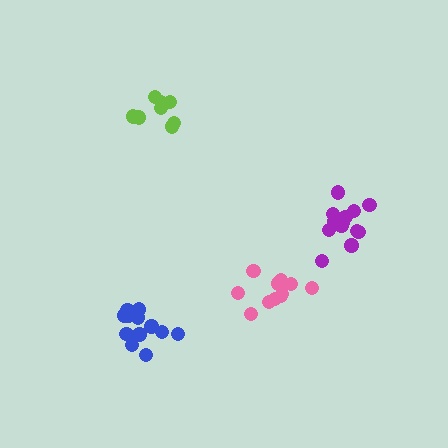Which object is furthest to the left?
The blue cluster is leftmost.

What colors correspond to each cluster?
The clusters are colored: blue, lime, pink, purple.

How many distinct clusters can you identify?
There are 4 distinct clusters.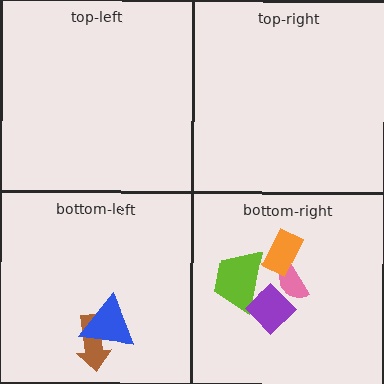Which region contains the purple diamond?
The bottom-right region.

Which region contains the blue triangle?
The bottom-left region.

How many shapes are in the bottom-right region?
4.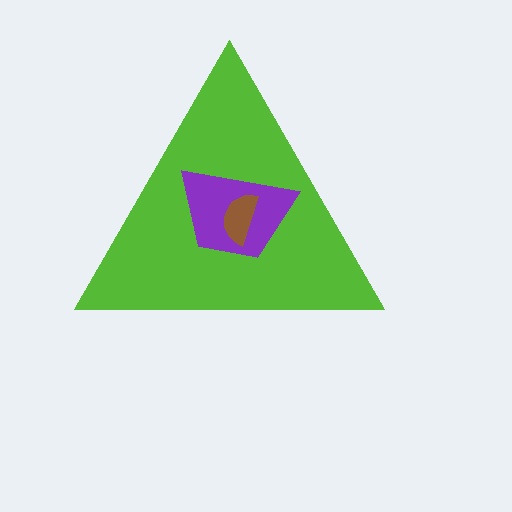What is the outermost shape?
The lime triangle.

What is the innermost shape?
The brown semicircle.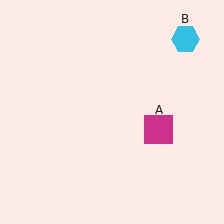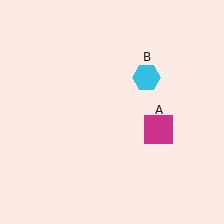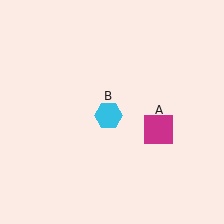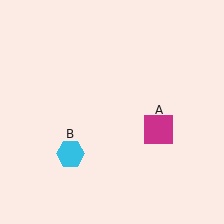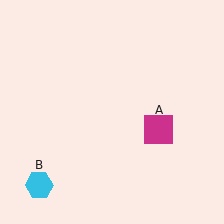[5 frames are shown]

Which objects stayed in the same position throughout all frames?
Magenta square (object A) remained stationary.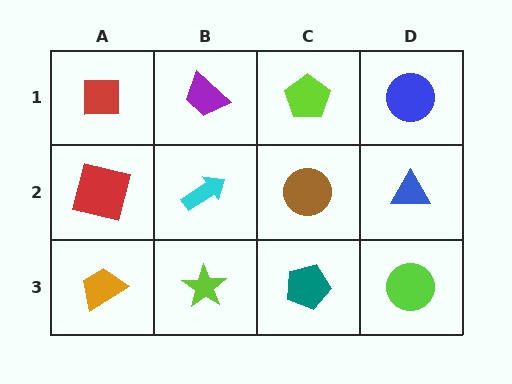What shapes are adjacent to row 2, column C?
A lime pentagon (row 1, column C), a teal pentagon (row 3, column C), a cyan arrow (row 2, column B), a blue triangle (row 2, column D).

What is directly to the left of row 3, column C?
A lime star.